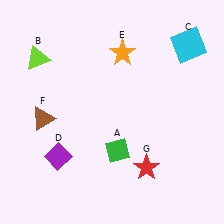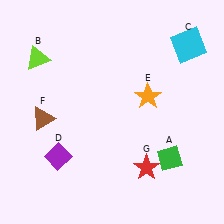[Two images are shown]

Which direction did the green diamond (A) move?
The green diamond (A) moved right.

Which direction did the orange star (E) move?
The orange star (E) moved down.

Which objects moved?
The objects that moved are: the green diamond (A), the orange star (E).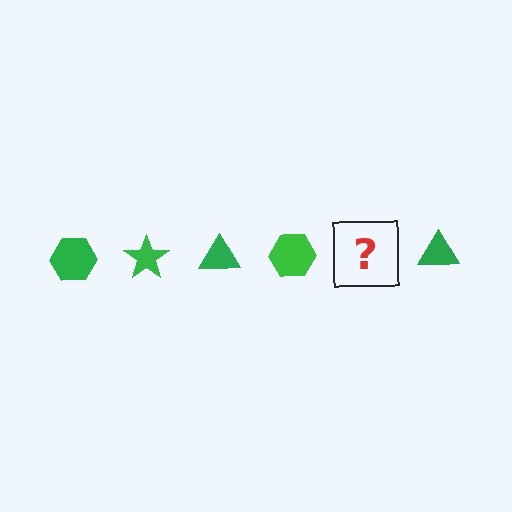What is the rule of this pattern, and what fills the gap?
The rule is that the pattern cycles through hexagon, star, triangle shapes in green. The gap should be filled with a green star.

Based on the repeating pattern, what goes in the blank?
The blank should be a green star.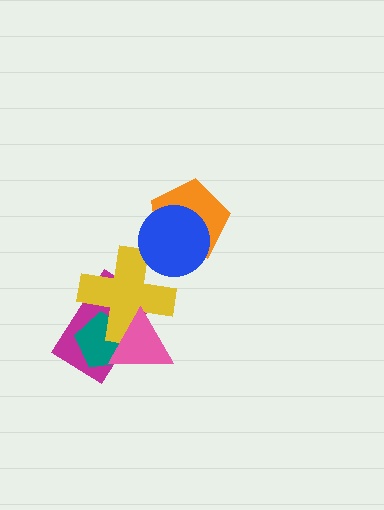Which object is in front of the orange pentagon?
The blue circle is in front of the orange pentagon.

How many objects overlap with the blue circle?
2 objects overlap with the blue circle.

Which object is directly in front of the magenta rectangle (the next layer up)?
The teal pentagon is directly in front of the magenta rectangle.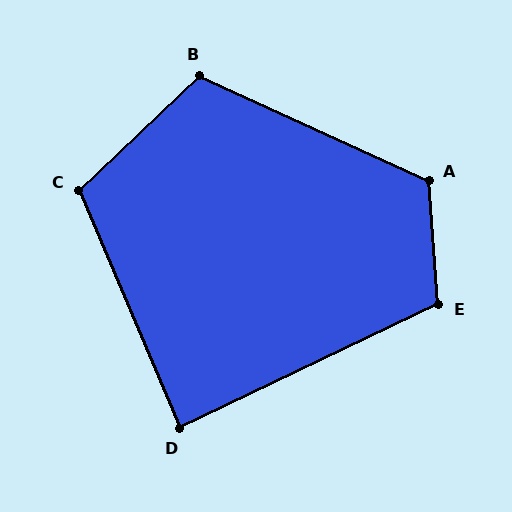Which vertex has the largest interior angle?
A, at approximately 119 degrees.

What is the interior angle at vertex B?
Approximately 112 degrees (obtuse).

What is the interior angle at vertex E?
Approximately 111 degrees (obtuse).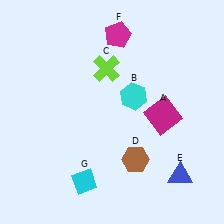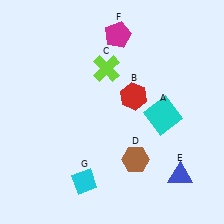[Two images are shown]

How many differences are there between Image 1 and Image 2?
There are 2 differences between the two images.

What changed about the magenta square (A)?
In Image 1, A is magenta. In Image 2, it changed to cyan.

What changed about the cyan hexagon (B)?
In Image 1, B is cyan. In Image 2, it changed to red.